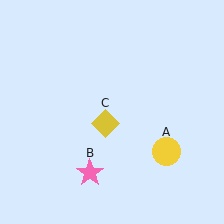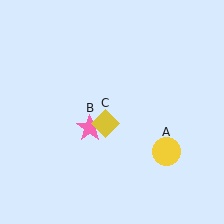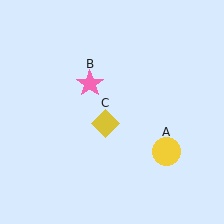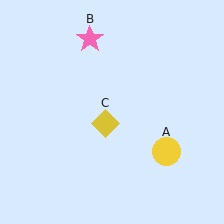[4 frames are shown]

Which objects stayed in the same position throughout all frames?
Yellow circle (object A) and yellow diamond (object C) remained stationary.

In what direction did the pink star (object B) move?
The pink star (object B) moved up.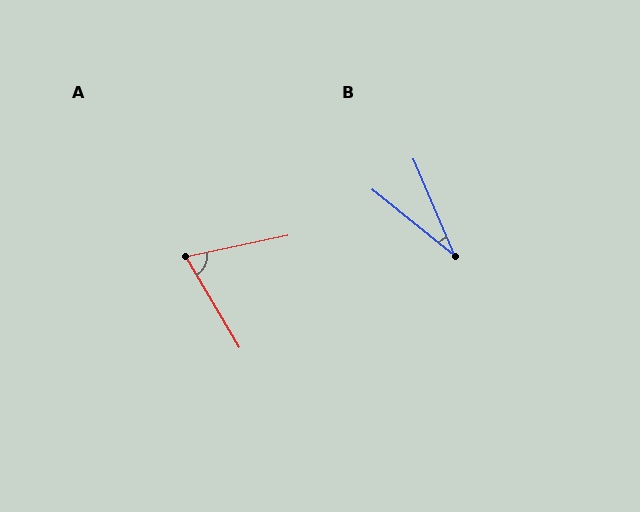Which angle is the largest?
A, at approximately 71 degrees.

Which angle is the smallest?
B, at approximately 28 degrees.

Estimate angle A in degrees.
Approximately 71 degrees.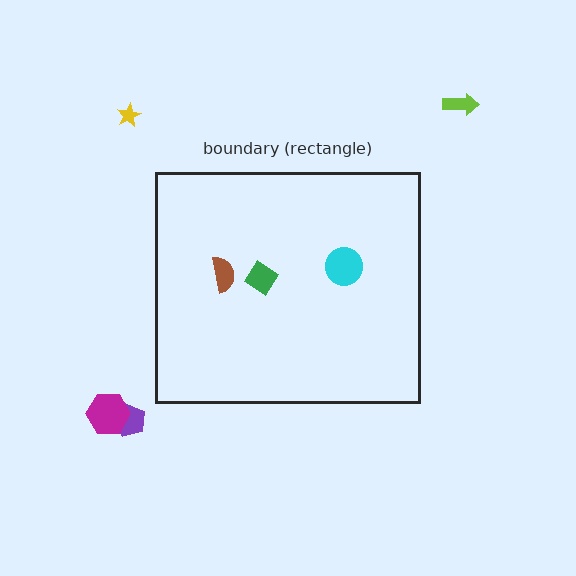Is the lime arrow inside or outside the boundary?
Outside.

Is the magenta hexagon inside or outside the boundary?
Outside.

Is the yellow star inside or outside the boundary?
Outside.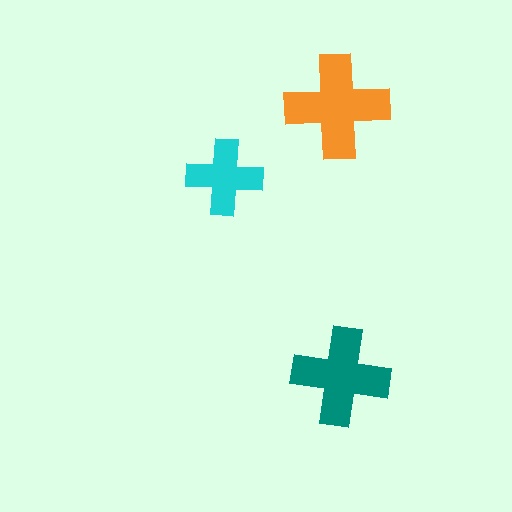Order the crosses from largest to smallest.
the orange one, the teal one, the cyan one.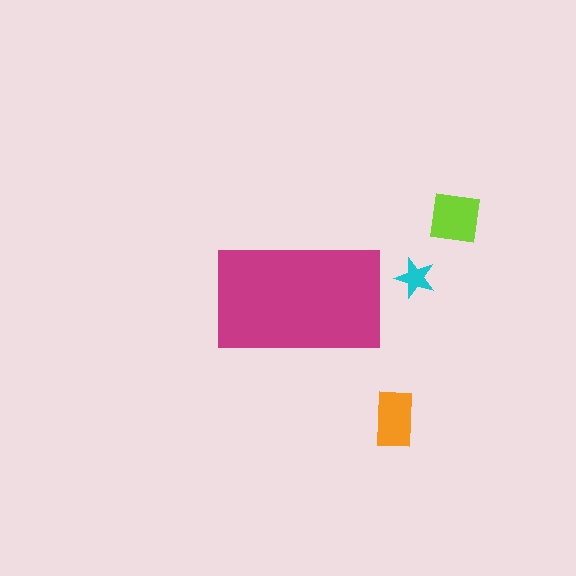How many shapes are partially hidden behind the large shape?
0 shapes are partially hidden.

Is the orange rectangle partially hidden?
No, the orange rectangle is fully visible.